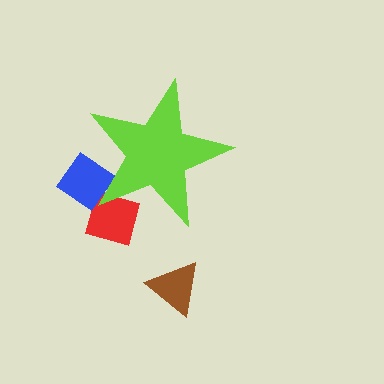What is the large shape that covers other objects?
A lime star.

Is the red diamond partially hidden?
Yes, the red diamond is partially hidden behind the lime star.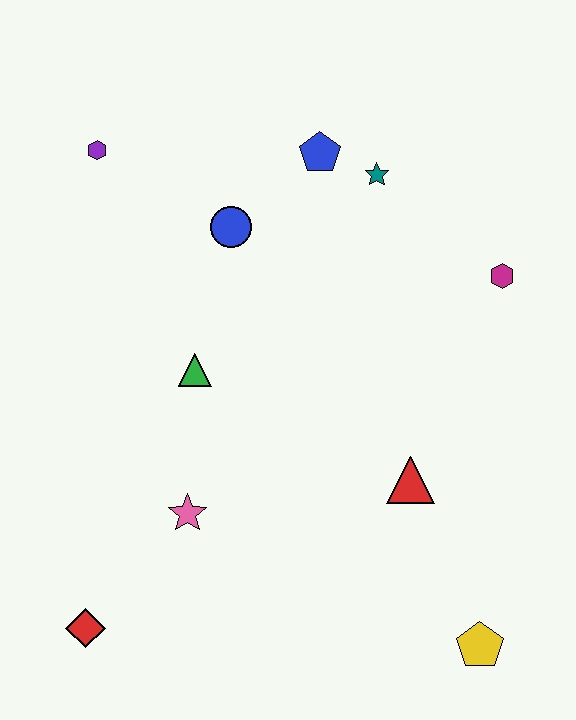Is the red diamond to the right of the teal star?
No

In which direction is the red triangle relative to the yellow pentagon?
The red triangle is above the yellow pentagon.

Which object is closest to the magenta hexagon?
The teal star is closest to the magenta hexagon.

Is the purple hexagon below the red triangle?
No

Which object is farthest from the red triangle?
The purple hexagon is farthest from the red triangle.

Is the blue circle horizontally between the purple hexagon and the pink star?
No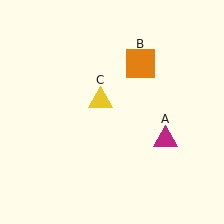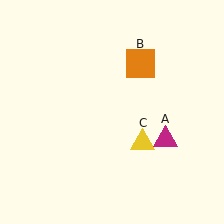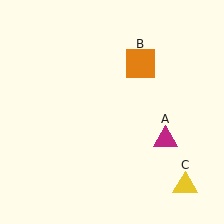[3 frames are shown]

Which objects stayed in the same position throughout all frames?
Magenta triangle (object A) and orange square (object B) remained stationary.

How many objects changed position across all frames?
1 object changed position: yellow triangle (object C).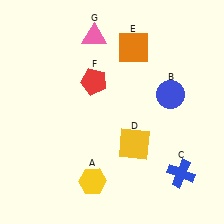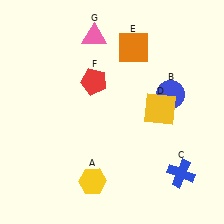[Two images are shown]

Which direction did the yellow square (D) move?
The yellow square (D) moved up.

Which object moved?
The yellow square (D) moved up.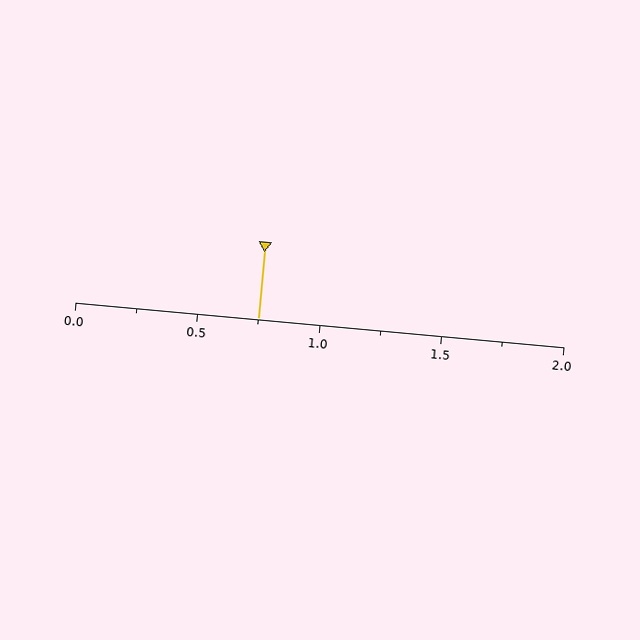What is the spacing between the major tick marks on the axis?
The major ticks are spaced 0.5 apart.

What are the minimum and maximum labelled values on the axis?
The axis runs from 0.0 to 2.0.